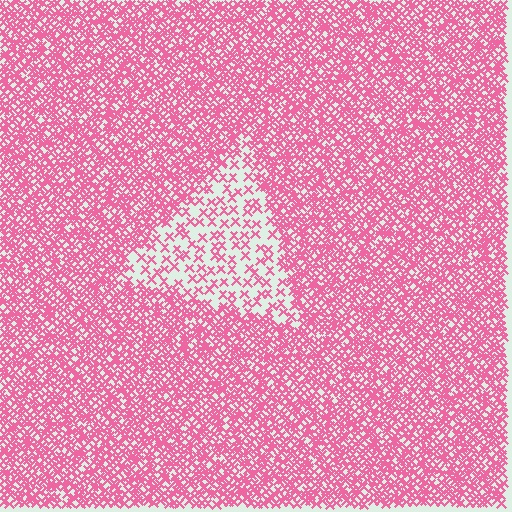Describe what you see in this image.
The image contains small pink elements arranged at two different densities. A triangle-shaped region is visible where the elements are less densely packed than the surrounding area.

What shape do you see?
I see a triangle.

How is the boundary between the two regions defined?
The boundary is defined by a change in element density (approximately 2.8x ratio). All elements are the same color, size, and shape.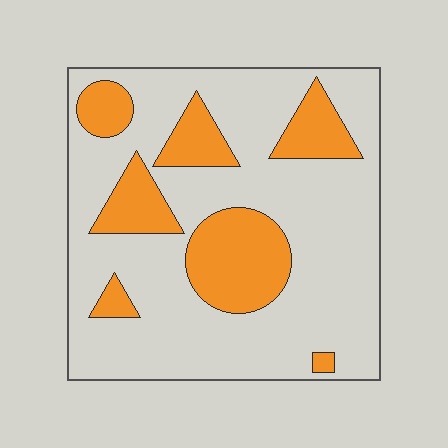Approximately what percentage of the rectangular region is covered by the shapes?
Approximately 25%.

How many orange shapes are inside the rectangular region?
7.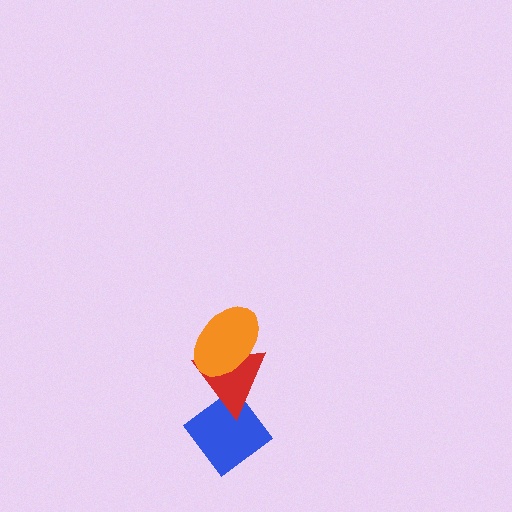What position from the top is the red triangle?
The red triangle is 2nd from the top.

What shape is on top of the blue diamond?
The red triangle is on top of the blue diamond.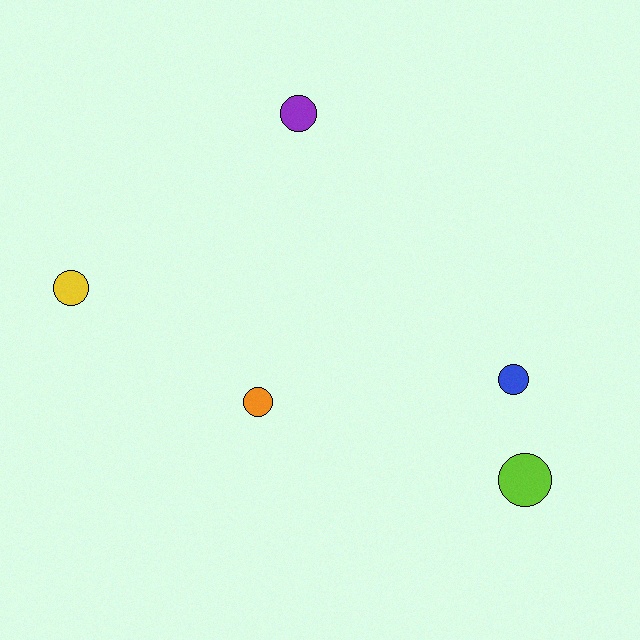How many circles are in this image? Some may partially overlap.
There are 5 circles.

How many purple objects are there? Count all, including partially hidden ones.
There is 1 purple object.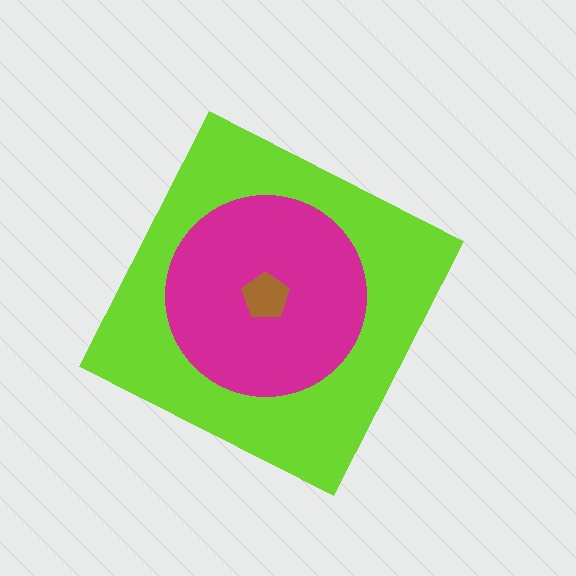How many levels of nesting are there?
3.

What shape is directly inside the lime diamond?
The magenta circle.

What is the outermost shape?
The lime diamond.